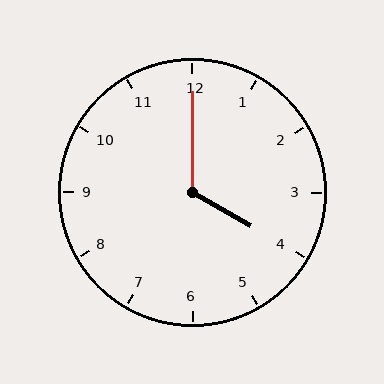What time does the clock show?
4:00.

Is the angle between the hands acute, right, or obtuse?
It is obtuse.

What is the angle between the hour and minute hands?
Approximately 120 degrees.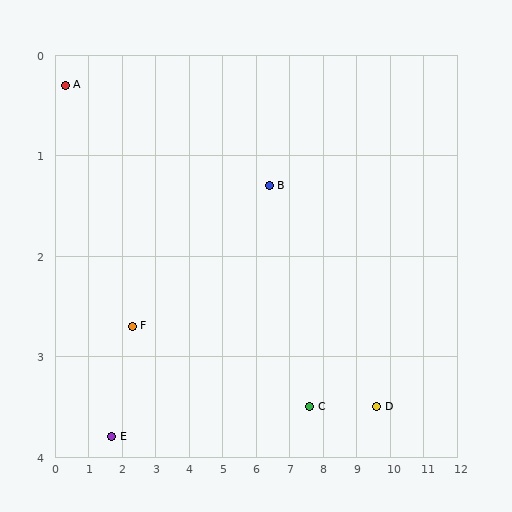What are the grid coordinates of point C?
Point C is at approximately (7.6, 3.5).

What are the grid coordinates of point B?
Point B is at approximately (6.4, 1.3).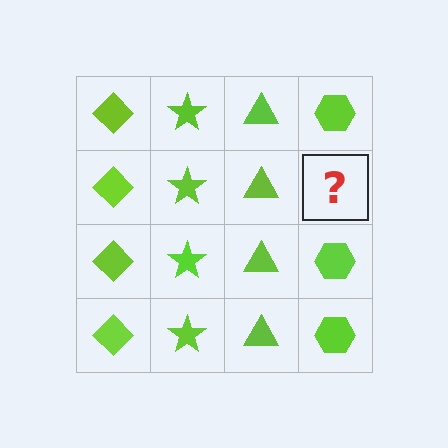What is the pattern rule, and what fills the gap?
The rule is that each column has a consistent shape. The gap should be filled with a lime hexagon.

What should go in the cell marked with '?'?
The missing cell should contain a lime hexagon.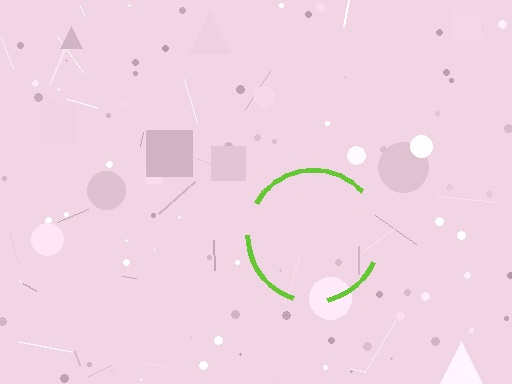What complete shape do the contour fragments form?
The contour fragments form a circle.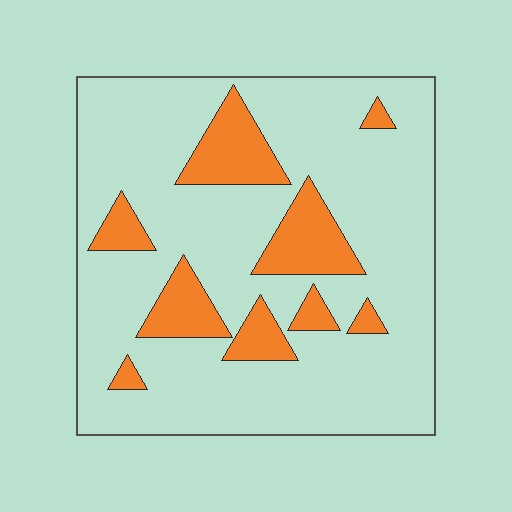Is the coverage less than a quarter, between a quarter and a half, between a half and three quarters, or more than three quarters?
Less than a quarter.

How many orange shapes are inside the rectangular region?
9.